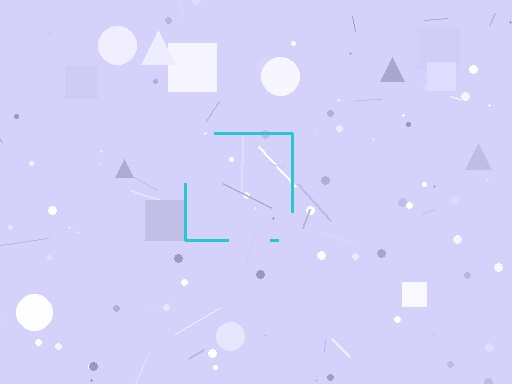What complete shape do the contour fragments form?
The contour fragments form a square.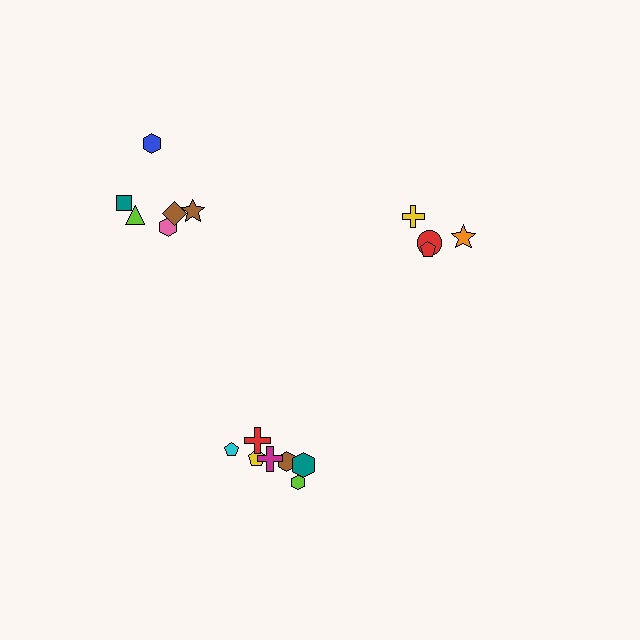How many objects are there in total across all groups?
There are 17 objects.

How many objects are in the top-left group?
There are 6 objects.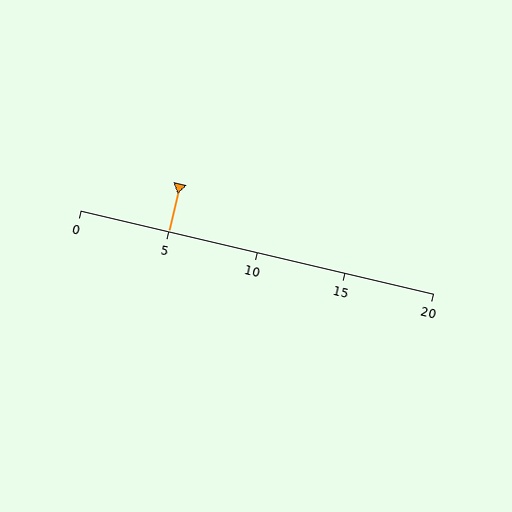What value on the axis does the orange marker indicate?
The marker indicates approximately 5.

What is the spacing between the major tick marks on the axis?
The major ticks are spaced 5 apart.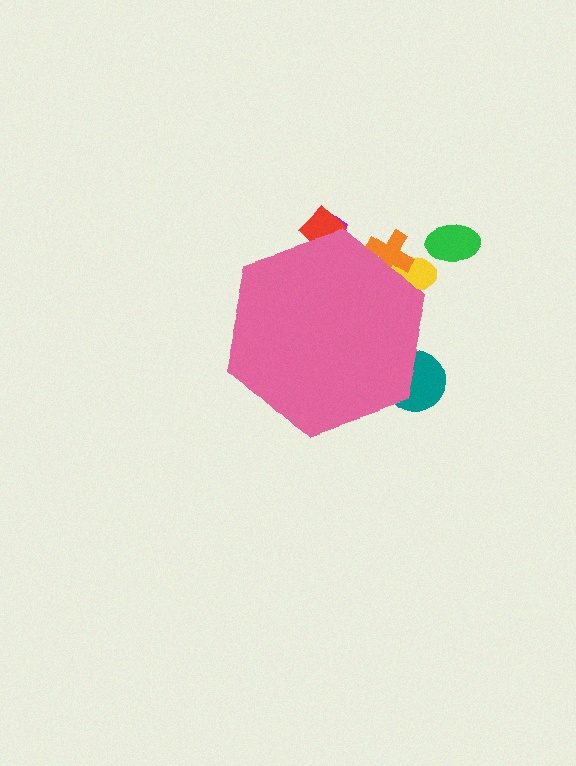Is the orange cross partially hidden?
Yes, the orange cross is partially hidden behind the pink hexagon.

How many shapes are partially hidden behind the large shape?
5 shapes are partially hidden.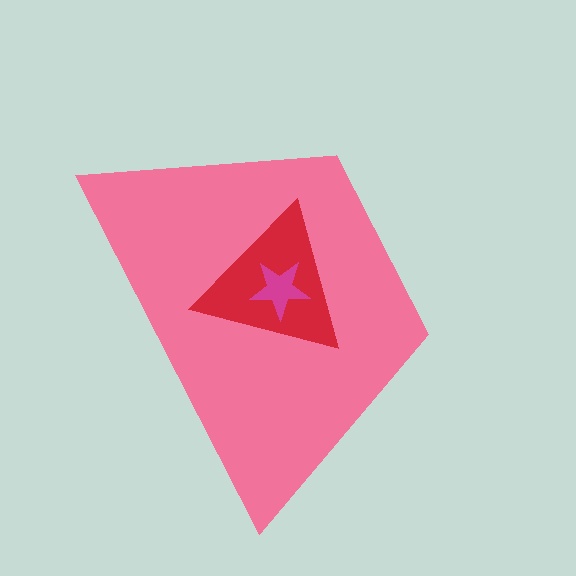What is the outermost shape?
The pink trapezoid.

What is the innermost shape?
The magenta star.